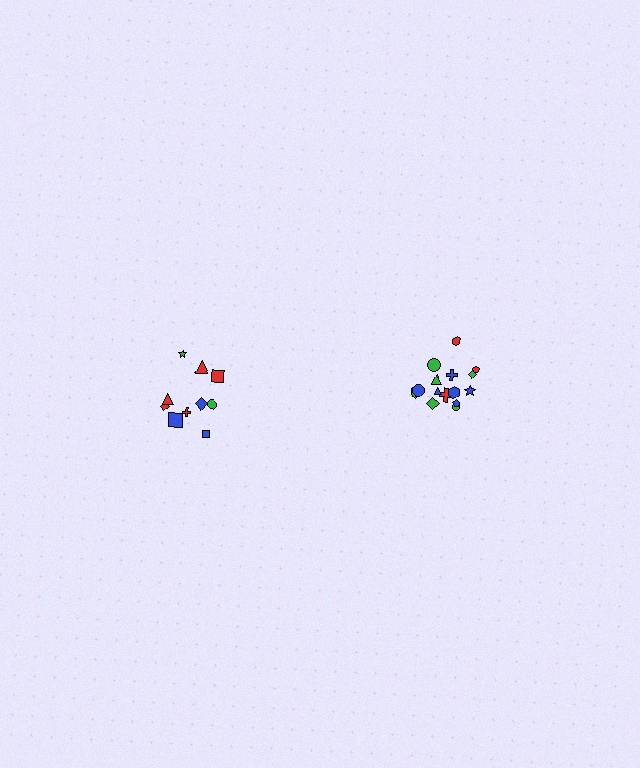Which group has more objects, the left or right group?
The right group.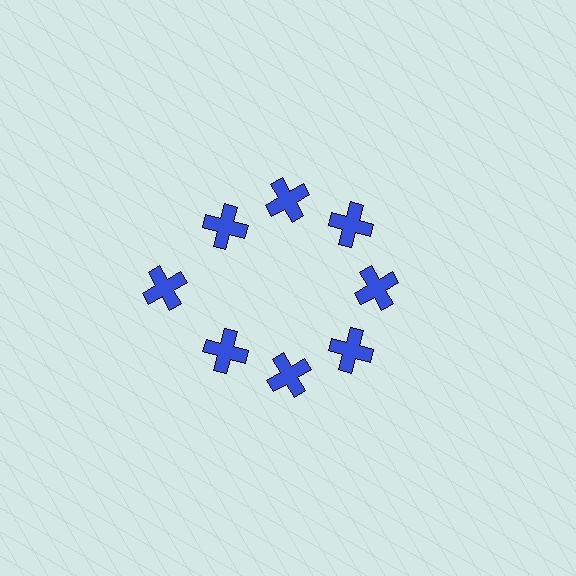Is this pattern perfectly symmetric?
No. The 8 blue crosses are arranged in a ring, but one element near the 9 o'clock position is pushed outward from the center, breaking the 8-fold rotational symmetry.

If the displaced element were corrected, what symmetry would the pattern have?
It would have 8-fold rotational symmetry — the pattern would map onto itself every 45 degrees.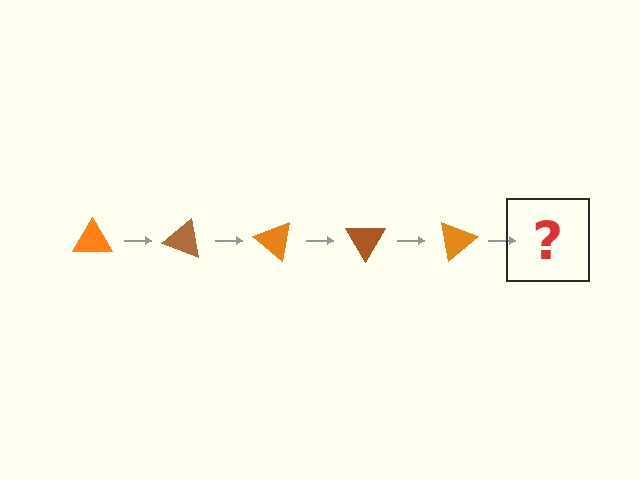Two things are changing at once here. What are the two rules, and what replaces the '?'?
The two rules are that it rotates 20 degrees each step and the color cycles through orange and brown. The '?' should be a brown triangle, rotated 100 degrees from the start.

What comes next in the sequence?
The next element should be a brown triangle, rotated 100 degrees from the start.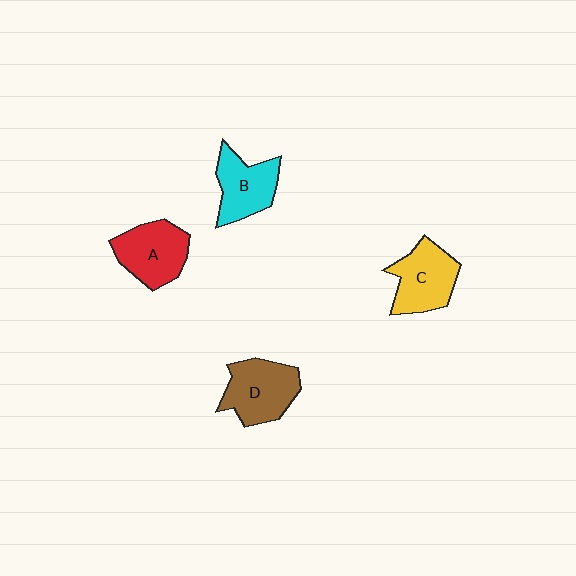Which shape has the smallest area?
Shape B (cyan).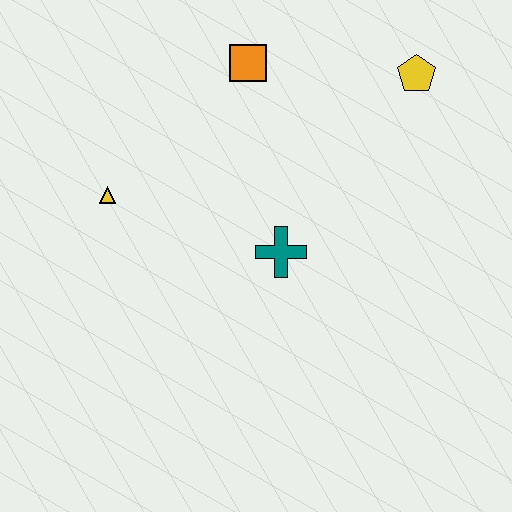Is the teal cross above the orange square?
No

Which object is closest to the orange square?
The yellow pentagon is closest to the orange square.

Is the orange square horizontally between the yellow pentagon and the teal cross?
No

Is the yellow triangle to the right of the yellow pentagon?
No